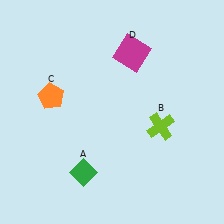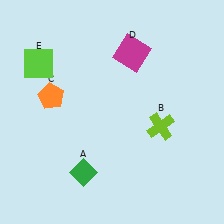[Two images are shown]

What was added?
A lime square (E) was added in Image 2.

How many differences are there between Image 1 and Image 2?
There is 1 difference between the two images.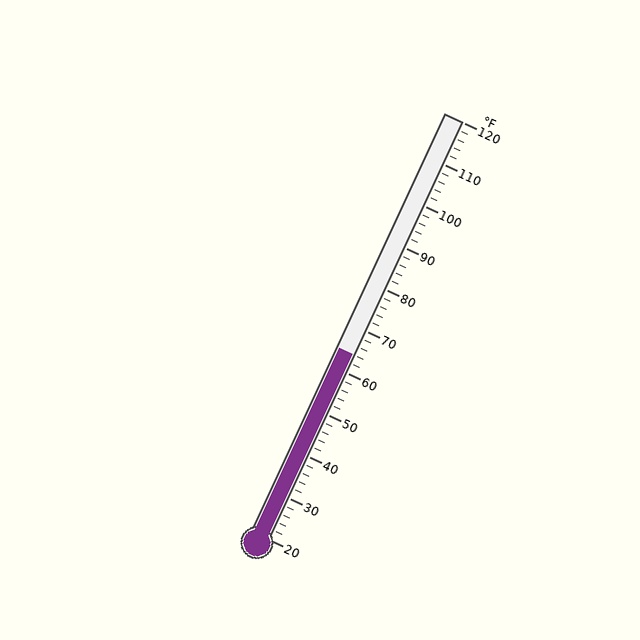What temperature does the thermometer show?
The thermometer shows approximately 64°F.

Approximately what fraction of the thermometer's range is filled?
The thermometer is filled to approximately 45% of its range.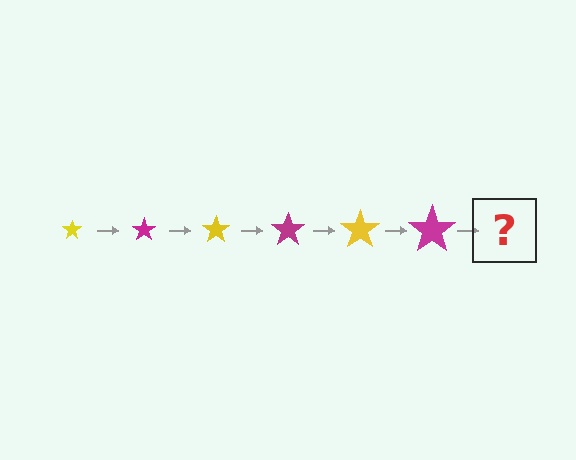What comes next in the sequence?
The next element should be a yellow star, larger than the previous one.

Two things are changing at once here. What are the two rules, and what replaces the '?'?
The two rules are that the star grows larger each step and the color cycles through yellow and magenta. The '?' should be a yellow star, larger than the previous one.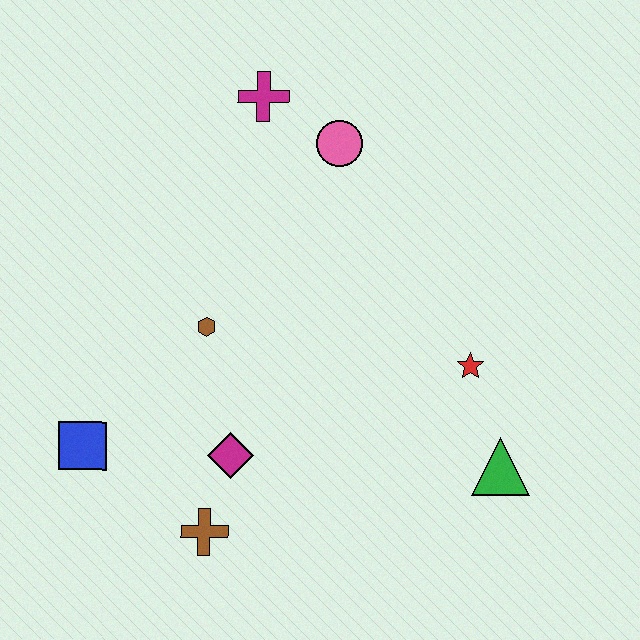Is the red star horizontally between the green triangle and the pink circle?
Yes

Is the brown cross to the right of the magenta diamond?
No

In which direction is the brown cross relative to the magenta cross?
The brown cross is below the magenta cross.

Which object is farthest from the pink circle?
The brown cross is farthest from the pink circle.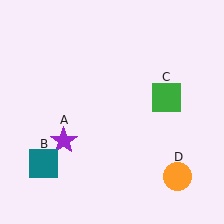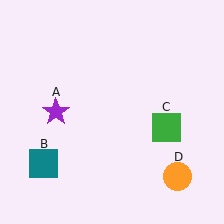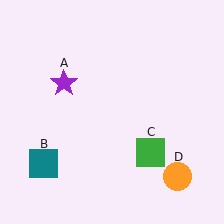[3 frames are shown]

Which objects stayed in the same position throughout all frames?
Teal square (object B) and orange circle (object D) remained stationary.